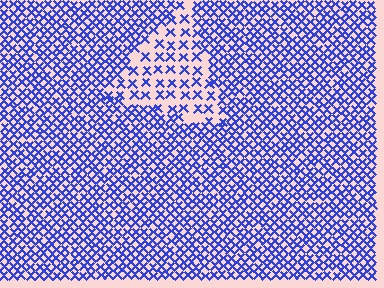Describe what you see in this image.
The image contains small blue elements arranged at two different densities. A triangle-shaped region is visible where the elements are less densely packed than the surrounding area.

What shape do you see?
I see a triangle.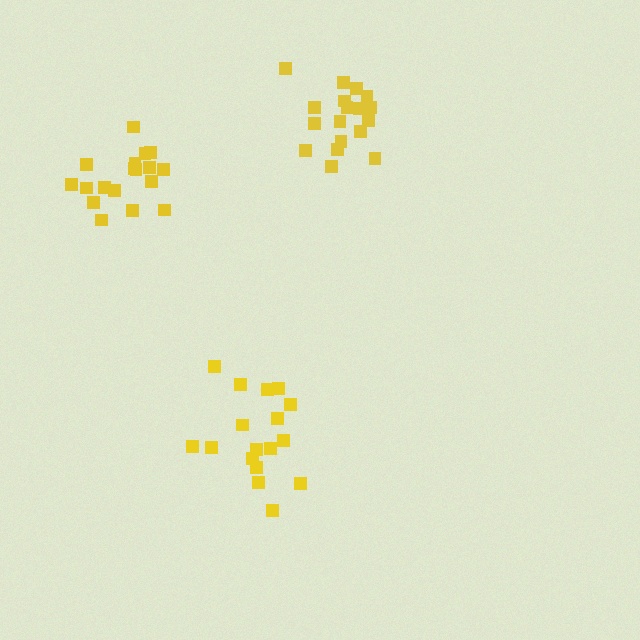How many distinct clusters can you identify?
There are 3 distinct clusters.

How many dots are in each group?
Group 1: 18 dots, Group 2: 17 dots, Group 3: 18 dots (53 total).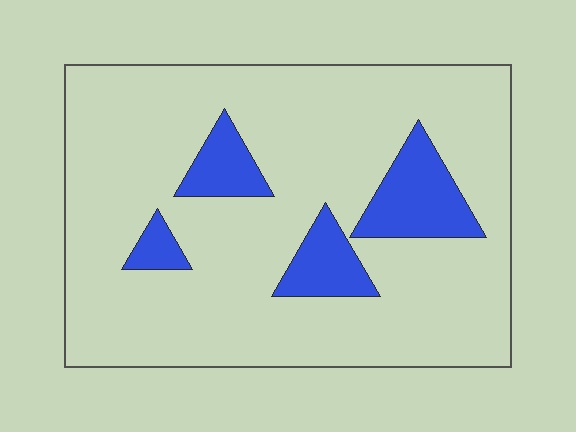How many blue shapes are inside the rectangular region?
4.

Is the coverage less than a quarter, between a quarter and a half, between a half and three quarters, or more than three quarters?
Less than a quarter.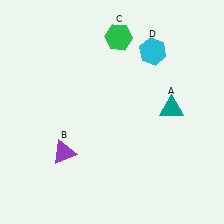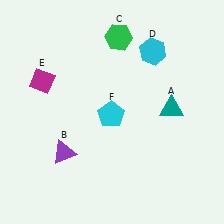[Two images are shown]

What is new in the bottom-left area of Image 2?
A cyan pentagon (F) was added in the bottom-left area of Image 2.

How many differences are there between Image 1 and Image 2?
There are 2 differences between the two images.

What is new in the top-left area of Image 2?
A magenta diamond (E) was added in the top-left area of Image 2.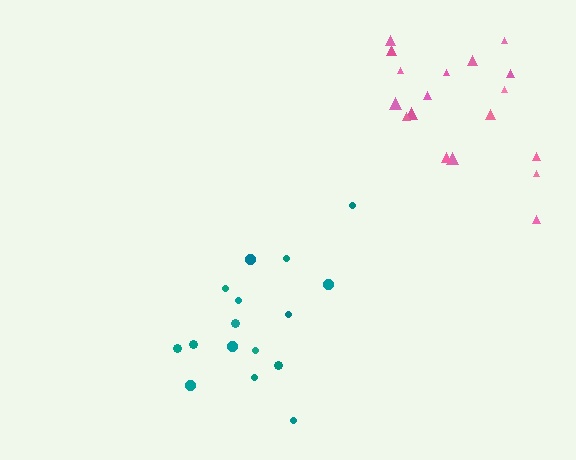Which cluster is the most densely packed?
Teal.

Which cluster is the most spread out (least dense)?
Pink.